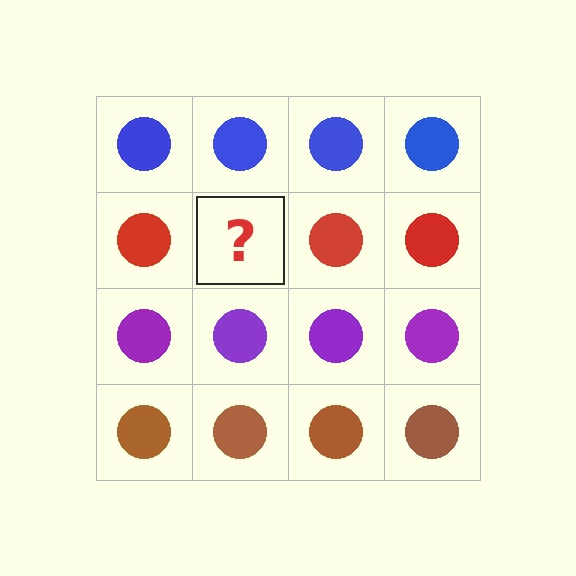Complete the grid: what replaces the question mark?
The question mark should be replaced with a red circle.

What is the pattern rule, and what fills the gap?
The rule is that each row has a consistent color. The gap should be filled with a red circle.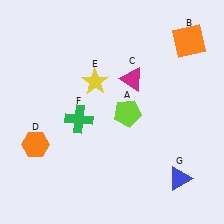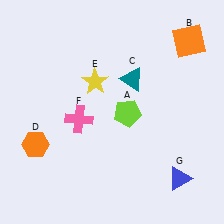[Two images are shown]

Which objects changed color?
C changed from magenta to teal. F changed from green to pink.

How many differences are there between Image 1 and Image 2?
There are 2 differences between the two images.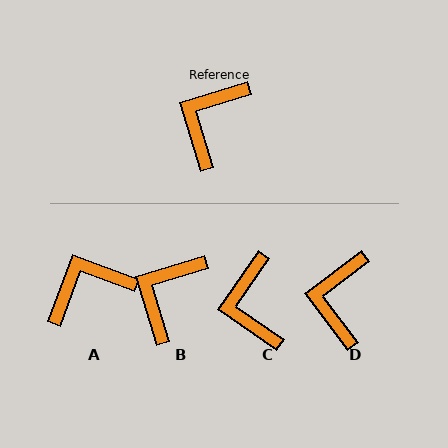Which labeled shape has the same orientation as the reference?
B.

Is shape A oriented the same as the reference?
No, it is off by about 37 degrees.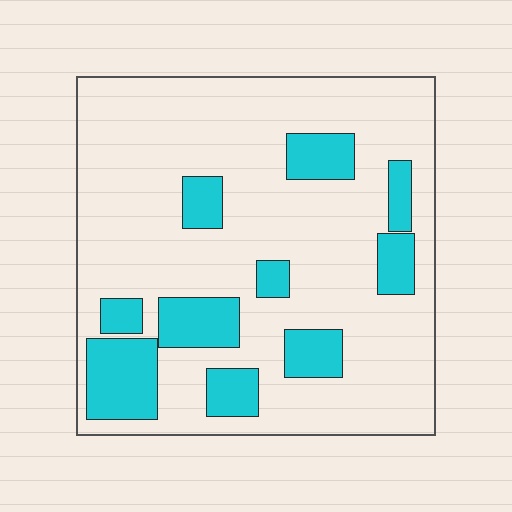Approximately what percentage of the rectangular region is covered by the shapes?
Approximately 20%.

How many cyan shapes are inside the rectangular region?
10.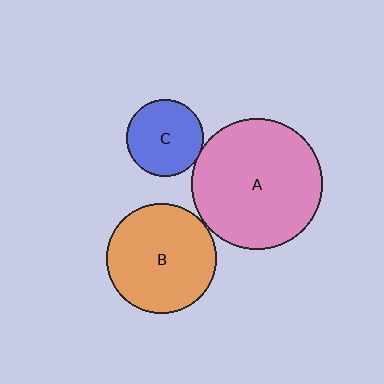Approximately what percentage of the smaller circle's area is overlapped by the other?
Approximately 5%.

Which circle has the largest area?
Circle A (pink).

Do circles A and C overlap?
Yes.